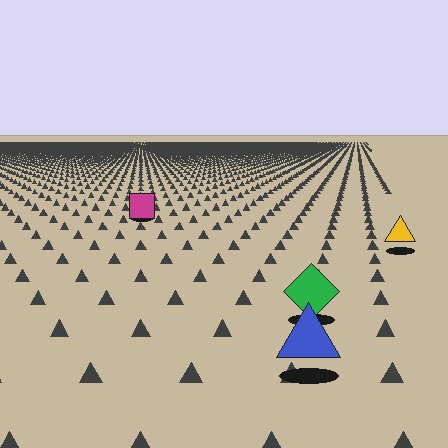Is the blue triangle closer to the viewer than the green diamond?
Yes. The blue triangle is closer — you can tell from the texture gradient: the ground texture is coarser near it.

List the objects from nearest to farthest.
From nearest to farthest: the blue triangle, the green diamond, the yellow triangle, the magenta square.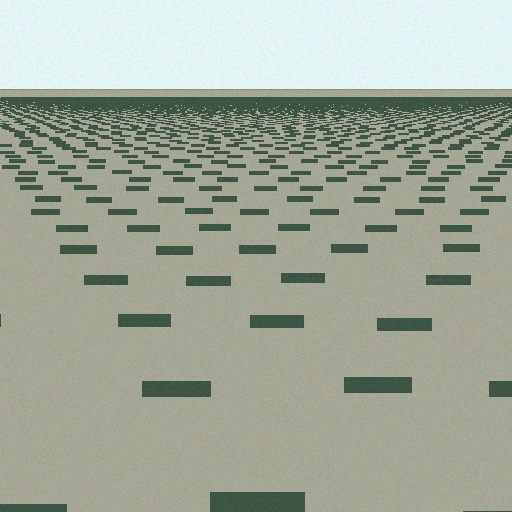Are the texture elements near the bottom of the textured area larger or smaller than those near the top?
Larger. Near the bottom, elements are closer to the viewer and appear at a bigger on-screen size.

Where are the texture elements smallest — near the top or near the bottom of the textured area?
Near the top.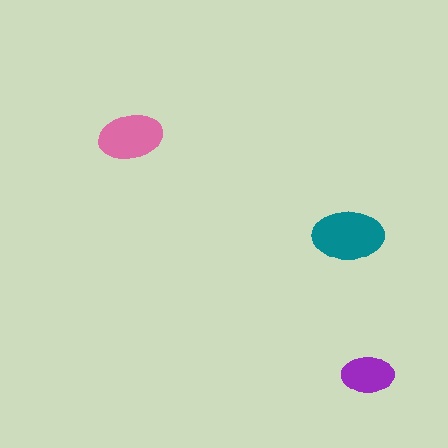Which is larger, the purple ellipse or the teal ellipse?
The teal one.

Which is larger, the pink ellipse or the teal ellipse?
The teal one.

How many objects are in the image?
There are 3 objects in the image.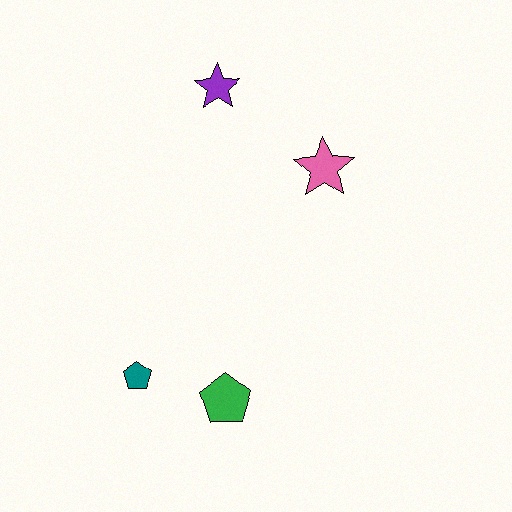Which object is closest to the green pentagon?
The teal pentagon is closest to the green pentagon.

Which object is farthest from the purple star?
The green pentagon is farthest from the purple star.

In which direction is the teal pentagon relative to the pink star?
The teal pentagon is below the pink star.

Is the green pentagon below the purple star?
Yes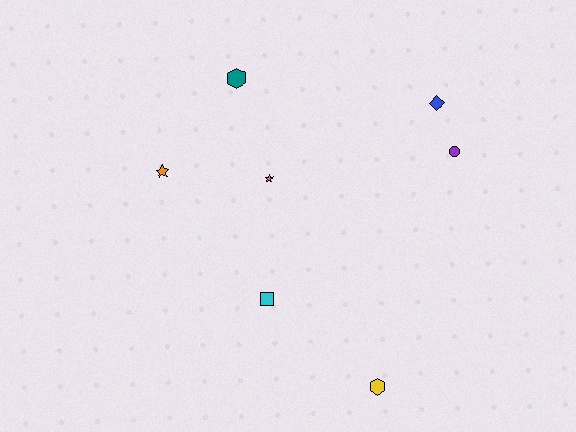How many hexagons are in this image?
There are 2 hexagons.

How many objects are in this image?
There are 7 objects.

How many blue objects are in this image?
There is 1 blue object.